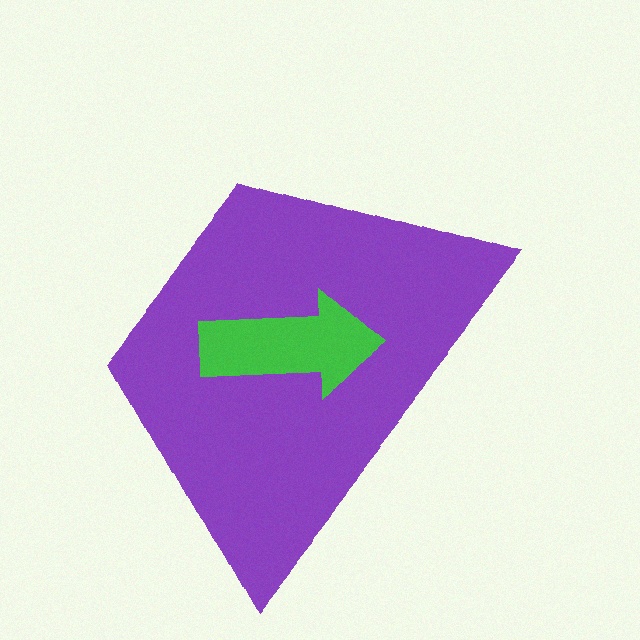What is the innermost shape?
The green arrow.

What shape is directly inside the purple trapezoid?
The green arrow.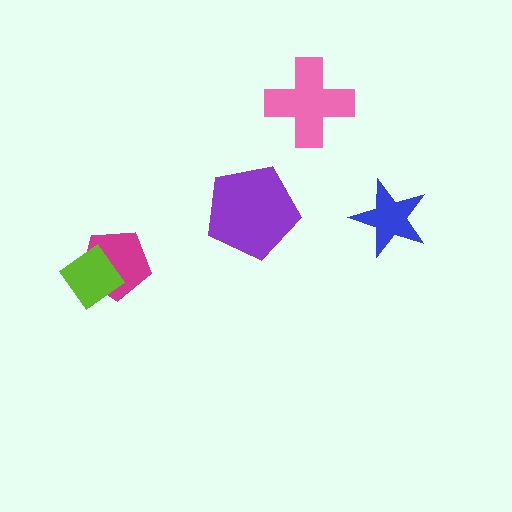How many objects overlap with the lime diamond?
1 object overlaps with the lime diamond.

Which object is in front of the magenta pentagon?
The lime diamond is in front of the magenta pentagon.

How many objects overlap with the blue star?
0 objects overlap with the blue star.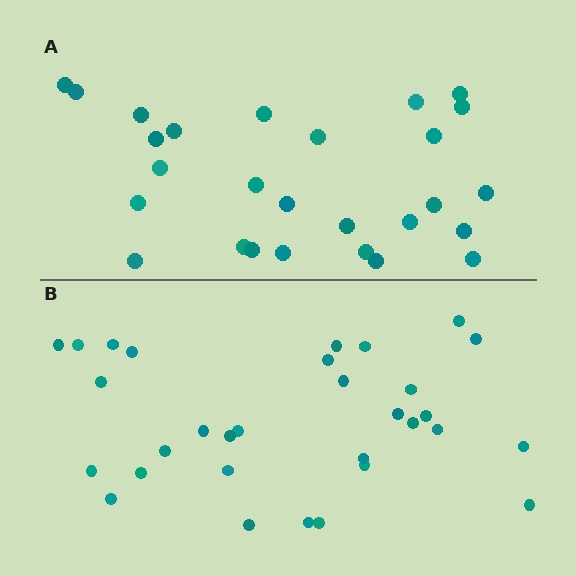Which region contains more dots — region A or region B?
Region B (the bottom region) has more dots.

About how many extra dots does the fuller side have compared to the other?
Region B has about 4 more dots than region A.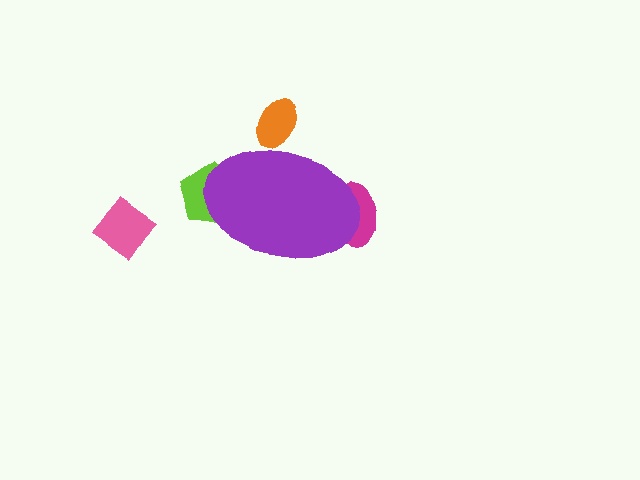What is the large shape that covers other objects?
A purple ellipse.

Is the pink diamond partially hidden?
No, the pink diamond is fully visible.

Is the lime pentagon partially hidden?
Yes, the lime pentagon is partially hidden behind the purple ellipse.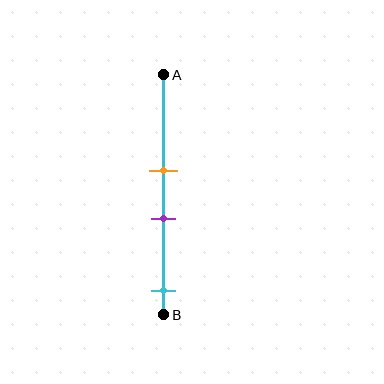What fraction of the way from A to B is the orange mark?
The orange mark is approximately 40% (0.4) of the way from A to B.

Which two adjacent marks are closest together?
The orange and purple marks are the closest adjacent pair.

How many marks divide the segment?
There are 3 marks dividing the segment.